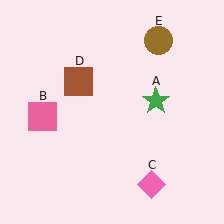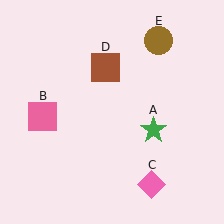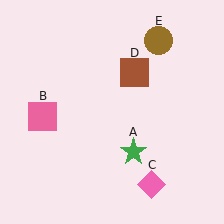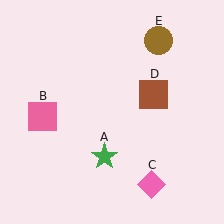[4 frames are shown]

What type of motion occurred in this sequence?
The green star (object A), brown square (object D) rotated clockwise around the center of the scene.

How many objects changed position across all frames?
2 objects changed position: green star (object A), brown square (object D).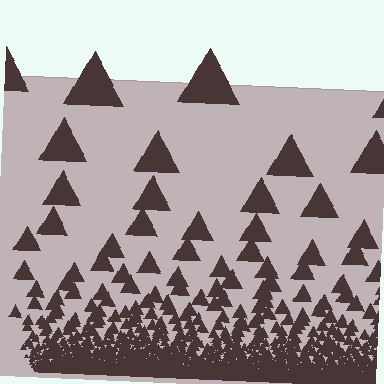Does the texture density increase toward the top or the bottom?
Density increases toward the bottom.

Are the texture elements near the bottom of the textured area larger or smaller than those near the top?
Smaller. The gradient is inverted — elements near the bottom are smaller and denser.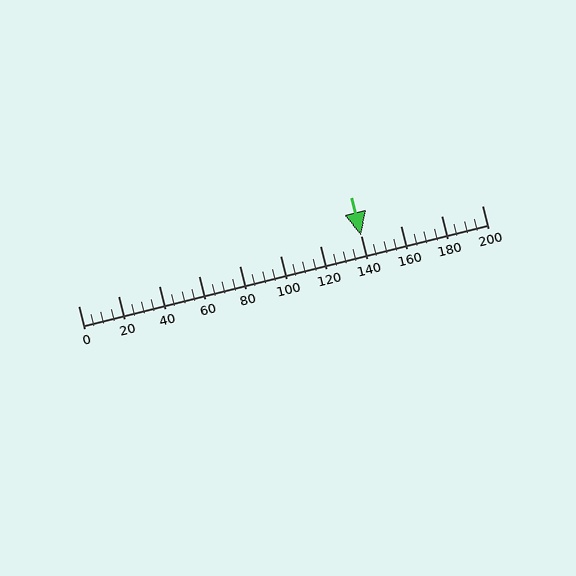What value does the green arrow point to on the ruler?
The green arrow points to approximately 140.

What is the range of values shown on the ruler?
The ruler shows values from 0 to 200.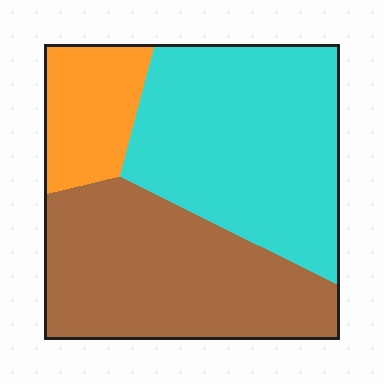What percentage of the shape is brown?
Brown takes up about two fifths (2/5) of the shape.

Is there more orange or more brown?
Brown.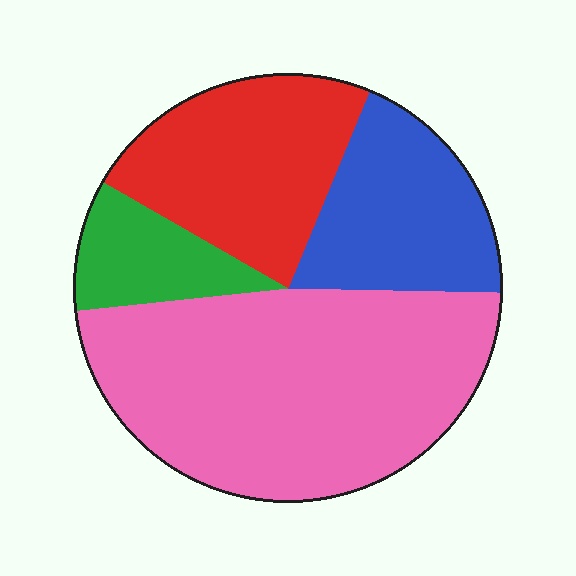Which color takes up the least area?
Green, at roughly 10%.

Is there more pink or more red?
Pink.